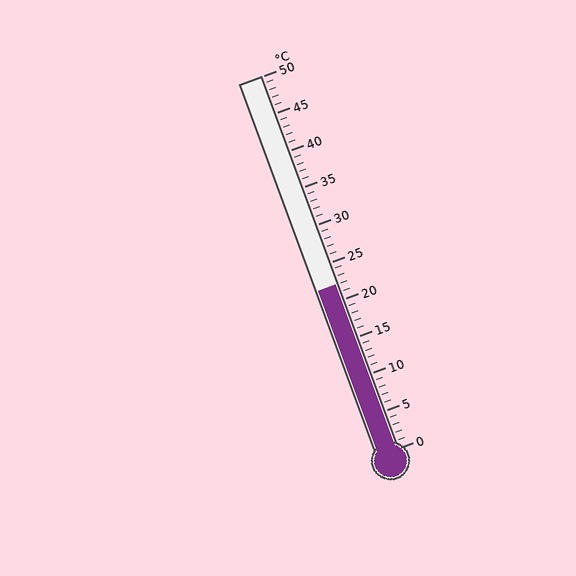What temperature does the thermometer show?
The thermometer shows approximately 22°C.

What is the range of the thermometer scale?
The thermometer scale ranges from 0°C to 50°C.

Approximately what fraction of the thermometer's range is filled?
The thermometer is filled to approximately 45% of its range.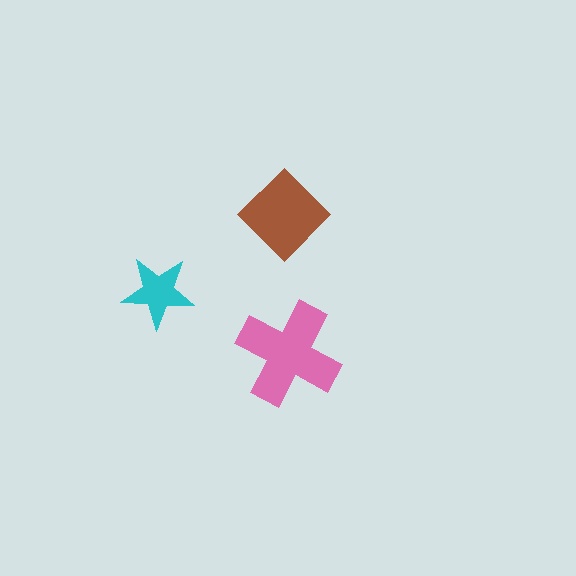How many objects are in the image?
There are 3 objects in the image.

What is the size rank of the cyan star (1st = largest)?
3rd.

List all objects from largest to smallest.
The pink cross, the brown diamond, the cyan star.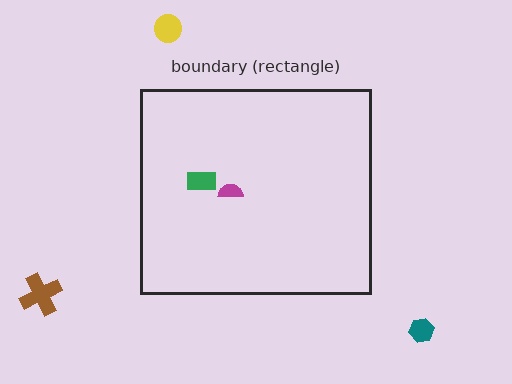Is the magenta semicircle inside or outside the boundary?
Inside.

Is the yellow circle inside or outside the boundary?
Outside.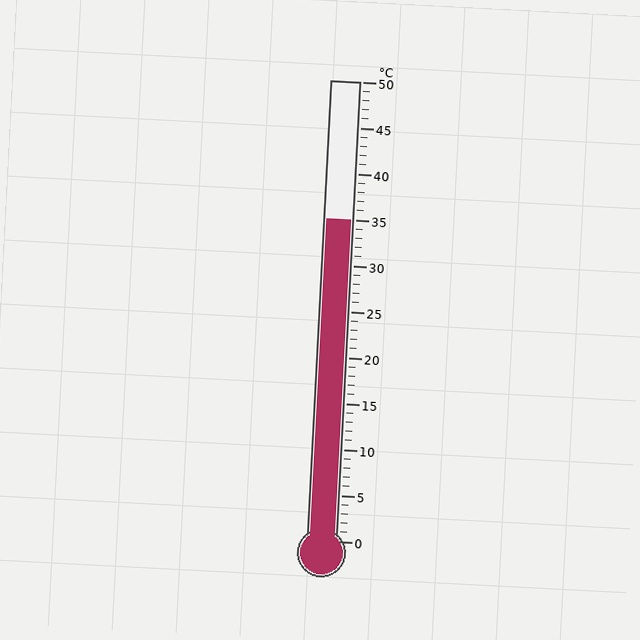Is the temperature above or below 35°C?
The temperature is at 35°C.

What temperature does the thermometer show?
The thermometer shows approximately 35°C.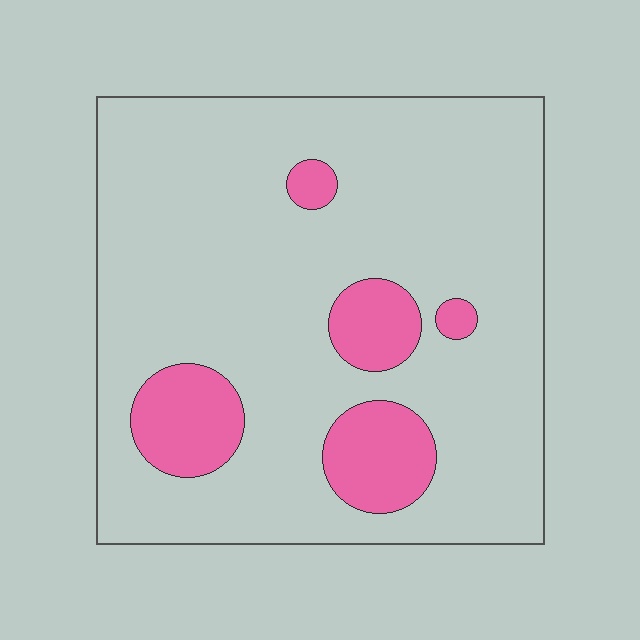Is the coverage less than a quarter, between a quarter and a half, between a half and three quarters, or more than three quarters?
Less than a quarter.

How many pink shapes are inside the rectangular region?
5.